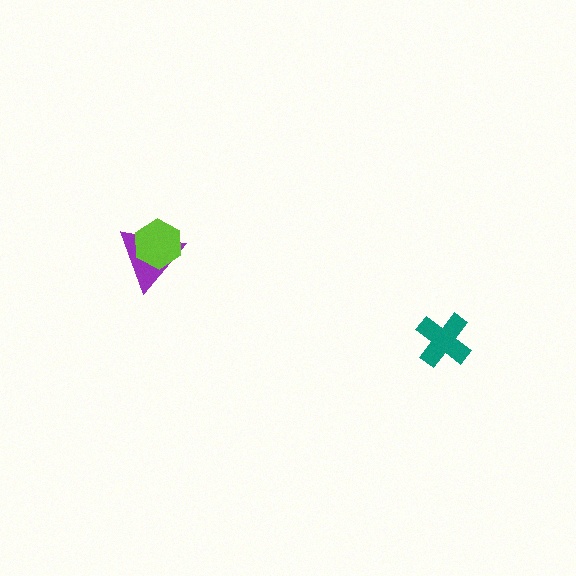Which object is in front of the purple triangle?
The lime hexagon is in front of the purple triangle.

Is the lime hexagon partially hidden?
No, no other shape covers it.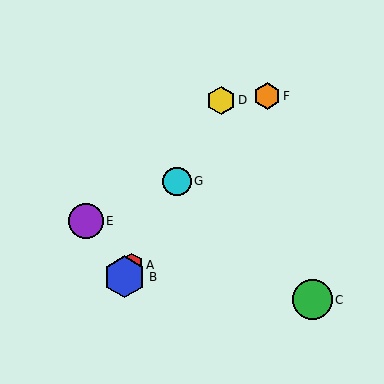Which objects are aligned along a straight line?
Objects A, B, D, G are aligned along a straight line.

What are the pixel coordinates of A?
Object A is at (131, 265).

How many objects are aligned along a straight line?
4 objects (A, B, D, G) are aligned along a straight line.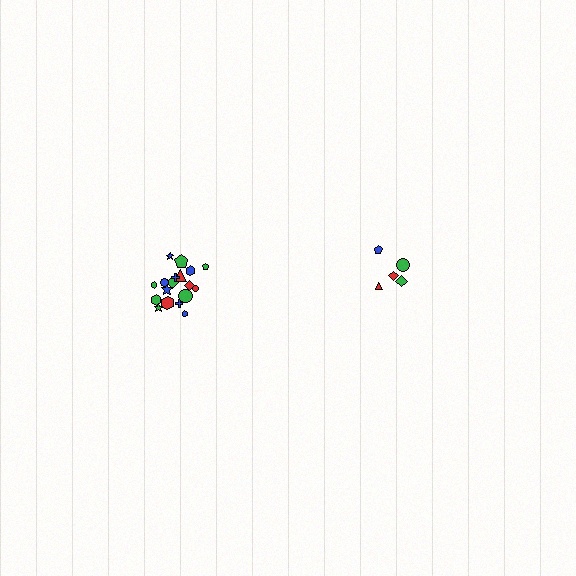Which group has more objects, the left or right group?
The left group.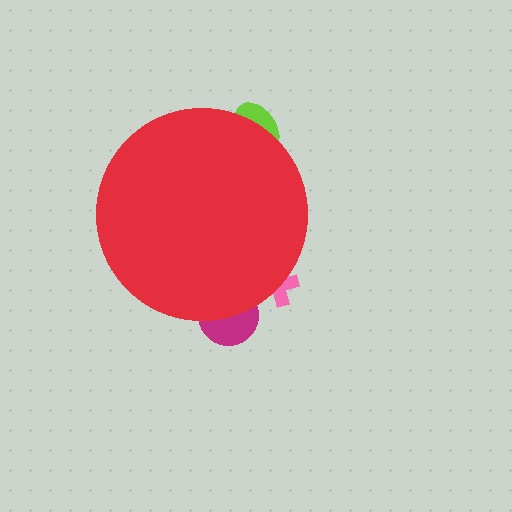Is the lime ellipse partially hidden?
Yes, the lime ellipse is partially hidden behind the red circle.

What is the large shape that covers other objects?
A red circle.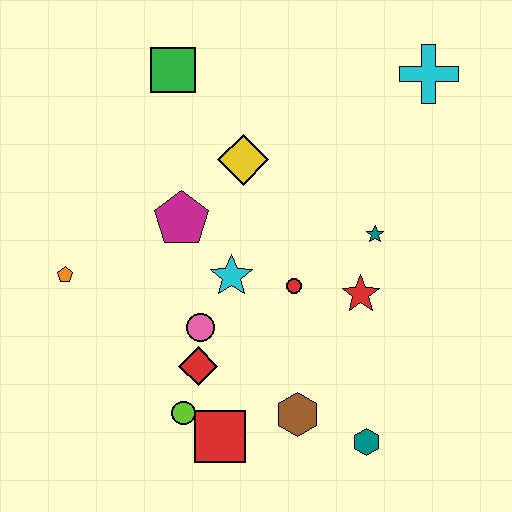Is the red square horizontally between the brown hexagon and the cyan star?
No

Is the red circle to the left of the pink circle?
No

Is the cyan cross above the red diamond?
Yes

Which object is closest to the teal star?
The red star is closest to the teal star.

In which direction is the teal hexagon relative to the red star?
The teal hexagon is below the red star.